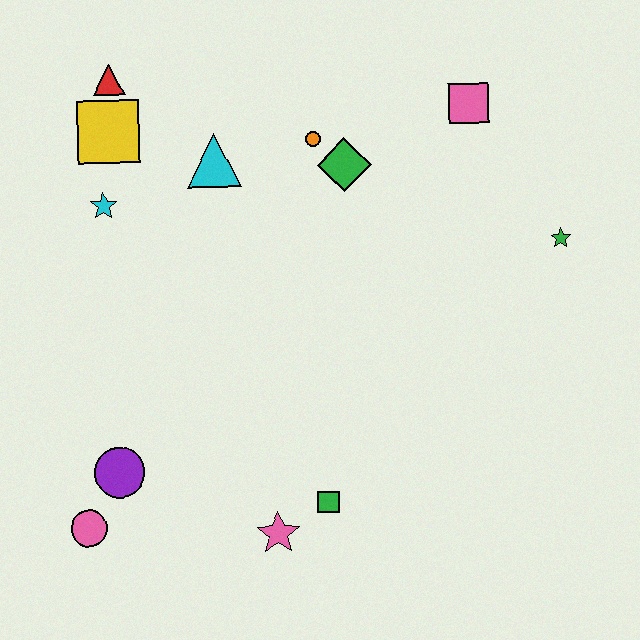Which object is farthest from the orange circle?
The pink circle is farthest from the orange circle.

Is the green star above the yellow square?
No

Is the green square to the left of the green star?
Yes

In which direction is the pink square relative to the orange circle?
The pink square is to the right of the orange circle.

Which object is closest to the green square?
The pink star is closest to the green square.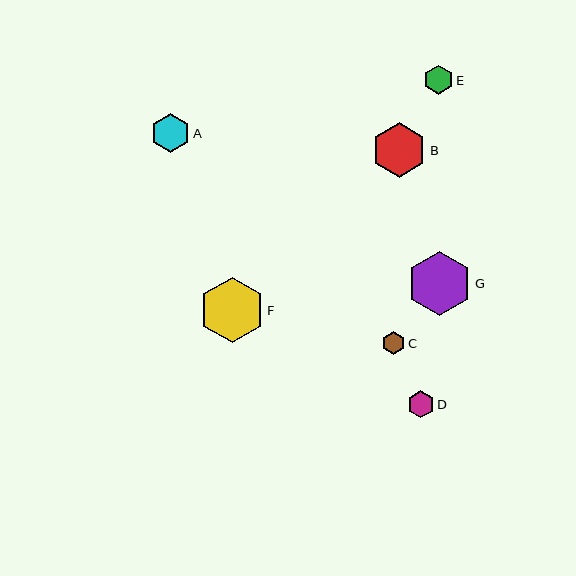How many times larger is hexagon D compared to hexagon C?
Hexagon D is approximately 1.2 times the size of hexagon C.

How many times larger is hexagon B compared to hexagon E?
Hexagon B is approximately 1.9 times the size of hexagon E.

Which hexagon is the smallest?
Hexagon C is the smallest with a size of approximately 23 pixels.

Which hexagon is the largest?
Hexagon F is the largest with a size of approximately 65 pixels.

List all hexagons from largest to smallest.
From largest to smallest: F, G, B, A, E, D, C.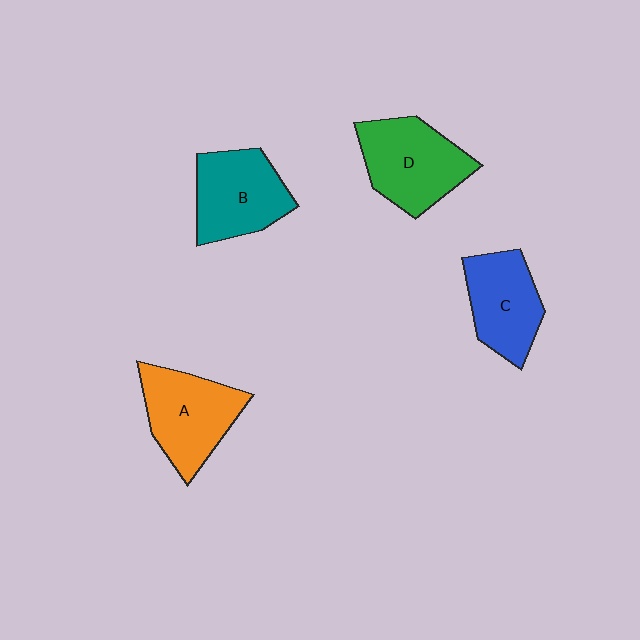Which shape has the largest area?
Shape D (green).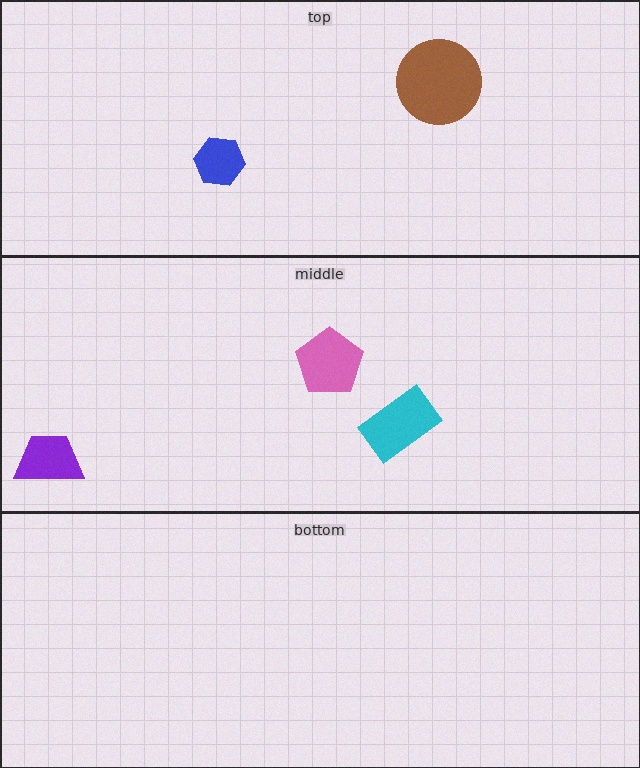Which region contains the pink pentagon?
The middle region.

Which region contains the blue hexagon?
The top region.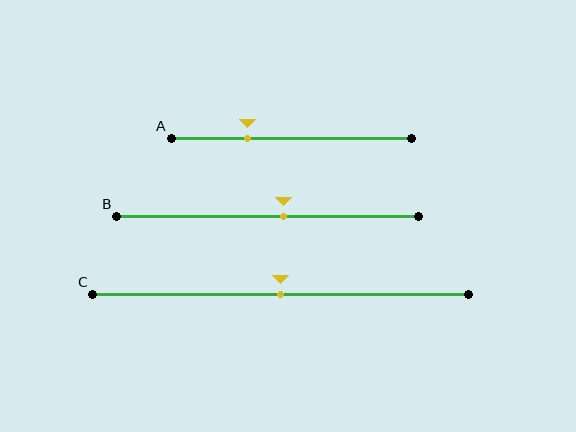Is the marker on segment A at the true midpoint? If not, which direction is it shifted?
No, the marker on segment A is shifted to the left by about 18% of the segment length.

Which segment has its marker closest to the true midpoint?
Segment C has its marker closest to the true midpoint.